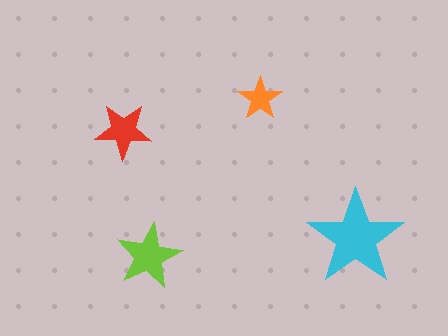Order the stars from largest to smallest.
the cyan one, the lime one, the red one, the orange one.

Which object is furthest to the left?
The red star is leftmost.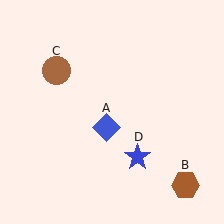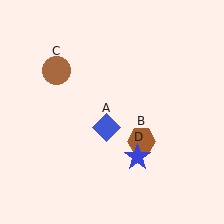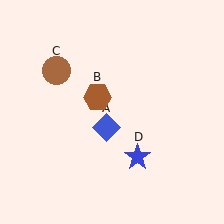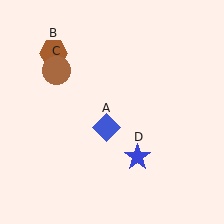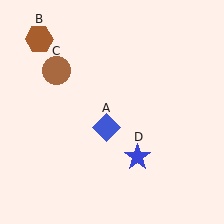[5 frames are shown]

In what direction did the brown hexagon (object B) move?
The brown hexagon (object B) moved up and to the left.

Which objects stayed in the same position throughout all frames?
Blue diamond (object A) and brown circle (object C) and blue star (object D) remained stationary.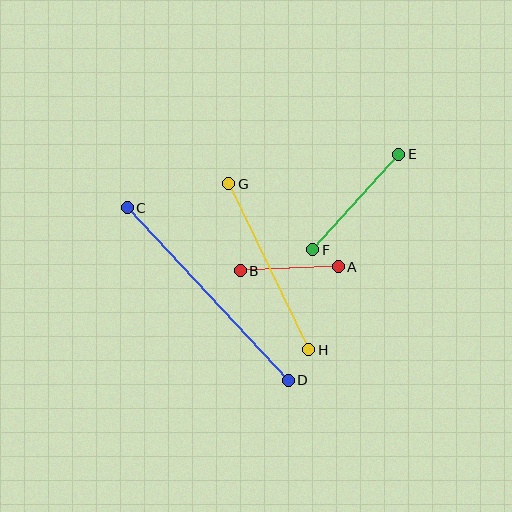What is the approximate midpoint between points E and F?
The midpoint is at approximately (356, 202) pixels.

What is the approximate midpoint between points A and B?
The midpoint is at approximately (289, 269) pixels.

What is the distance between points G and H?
The distance is approximately 184 pixels.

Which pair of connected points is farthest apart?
Points C and D are farthest apart.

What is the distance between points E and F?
The distance is approximately 128 pixels.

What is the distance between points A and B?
The distance is approximately 98 pixels.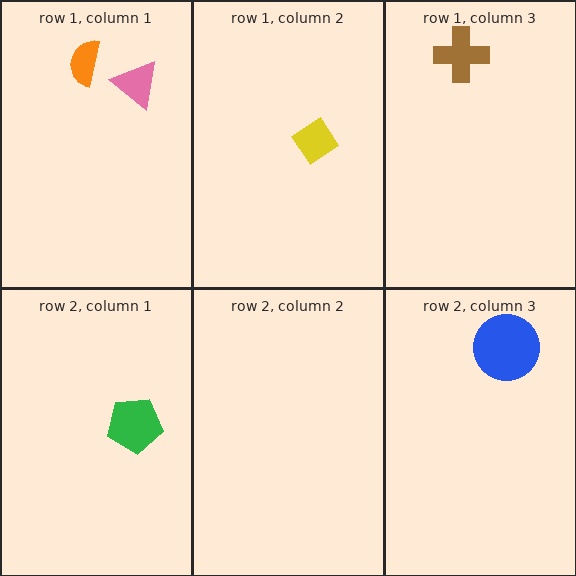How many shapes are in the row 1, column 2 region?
1.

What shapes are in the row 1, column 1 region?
The pink triangle, the orange semicircle.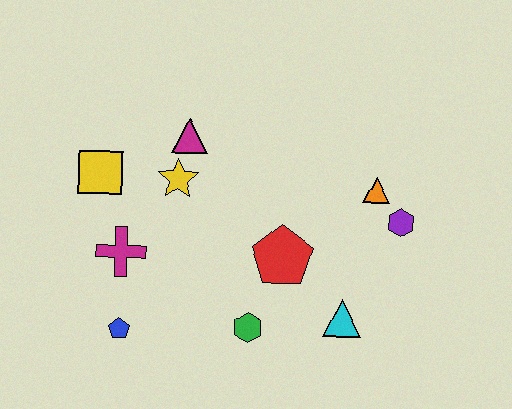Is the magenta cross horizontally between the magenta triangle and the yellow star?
No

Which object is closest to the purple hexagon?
The orange triangle is closest to the purple hexagon.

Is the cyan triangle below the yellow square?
Yes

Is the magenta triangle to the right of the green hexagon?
No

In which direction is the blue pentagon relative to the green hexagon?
The blue pentagon is to the left of the green hexagon.